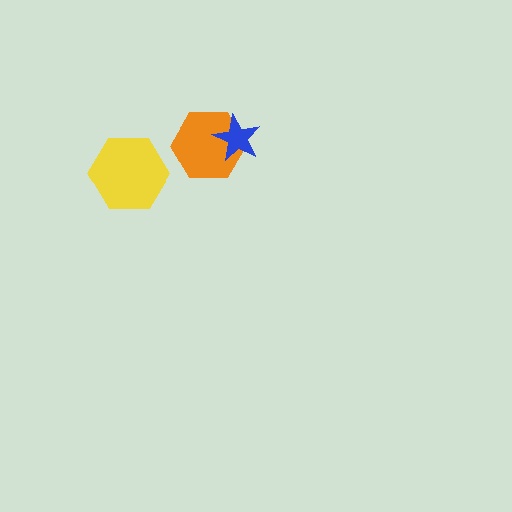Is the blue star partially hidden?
No, no other shape covers it.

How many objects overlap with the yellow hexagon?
0 objects overlap with the yellow hexagon.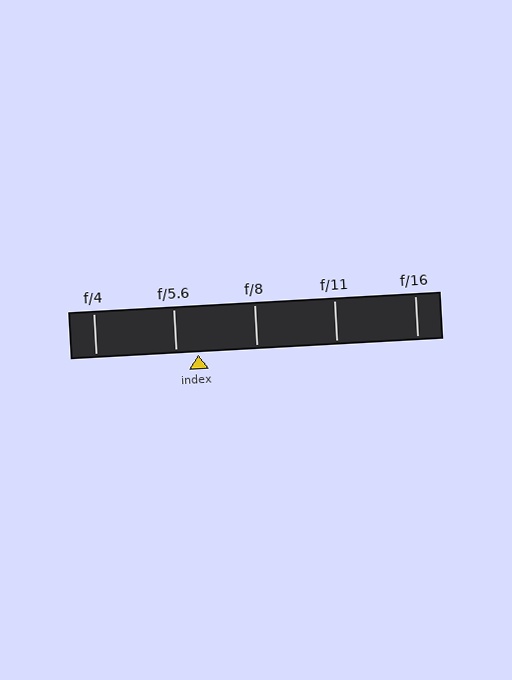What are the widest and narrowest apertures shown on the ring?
The widest aperture shown is f/4 and the narrowest is f/16.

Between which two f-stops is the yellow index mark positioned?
The index mark is between f/5.6 and f/8.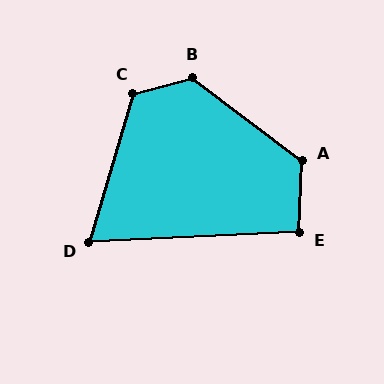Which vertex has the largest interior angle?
B, at approximately 127 degrees.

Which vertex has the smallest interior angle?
D, at approximately 71 degrees.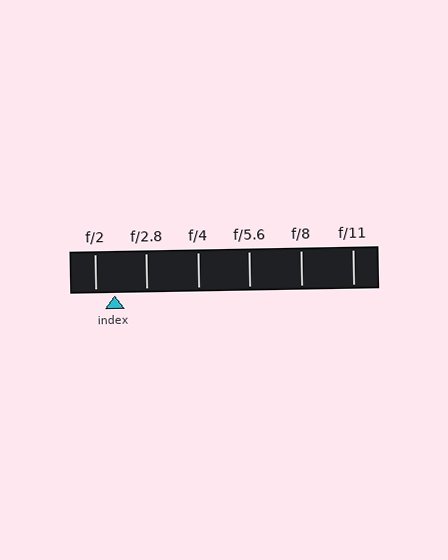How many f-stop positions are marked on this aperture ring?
There are 6 f-stop positions marked.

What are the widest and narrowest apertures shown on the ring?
The widest aperture shown is f/2 and the narrowest is f/11.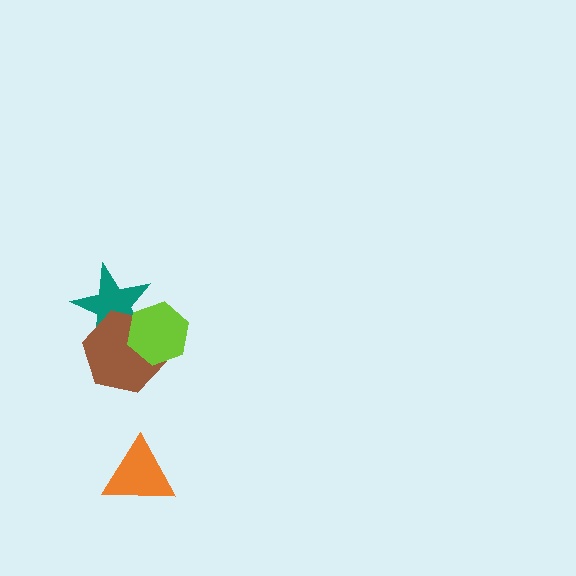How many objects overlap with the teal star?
2 objects overlap with the teal star.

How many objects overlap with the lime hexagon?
2 objects overlap with the lime hexagon.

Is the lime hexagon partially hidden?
No, no other shape covers it.